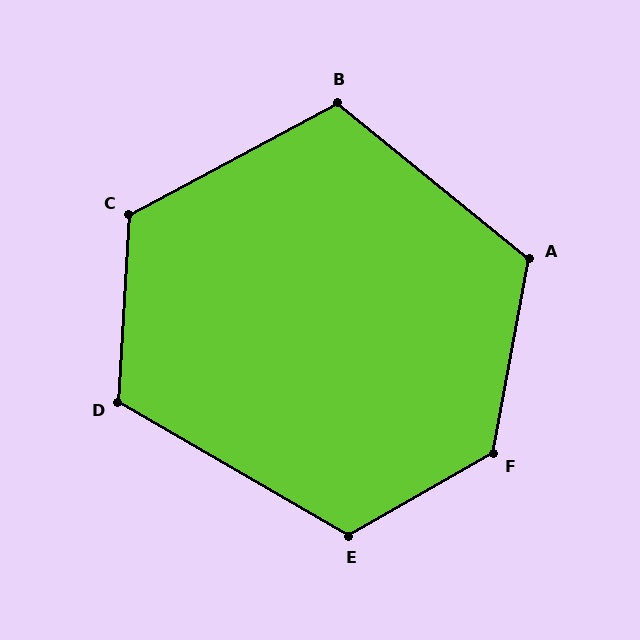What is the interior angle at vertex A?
Approximately 118 degrees (obtuse).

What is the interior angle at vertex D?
Approximately 117 degrees (obtuse).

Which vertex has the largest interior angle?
F, at approximately 131 degrees.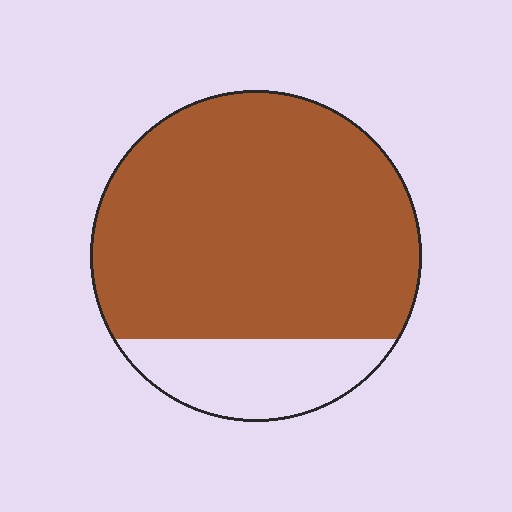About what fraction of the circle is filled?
About four fifths (4/5).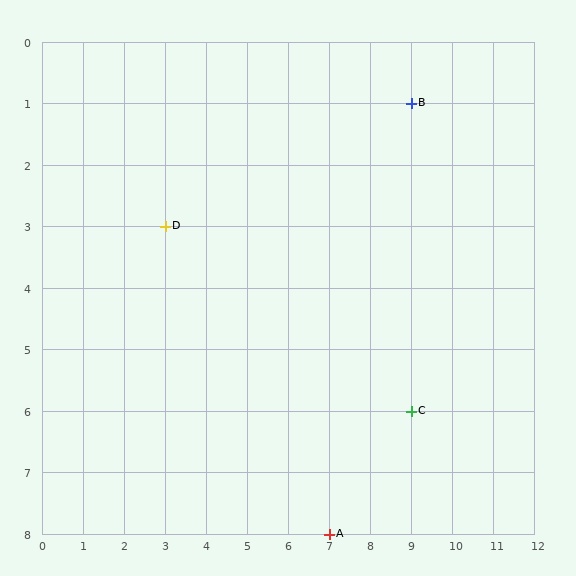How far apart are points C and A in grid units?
Points C and A are 2 columns and 2 rows apart (about 2.8 grid units diagonally).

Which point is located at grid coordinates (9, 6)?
Point C is at (9, 6).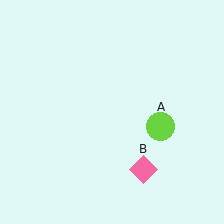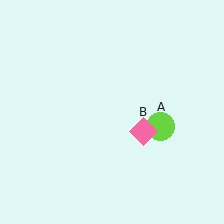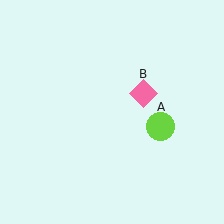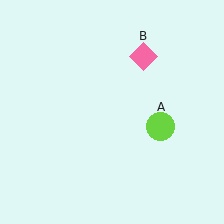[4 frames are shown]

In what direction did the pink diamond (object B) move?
The pink diamond (object B) moved up.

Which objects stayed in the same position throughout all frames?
Lime circle (object A) remained stationary.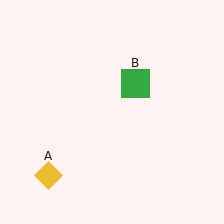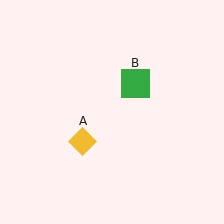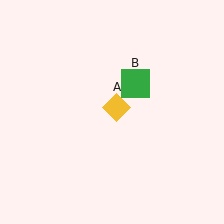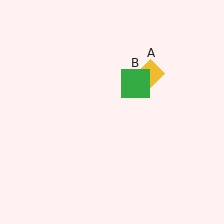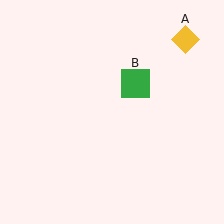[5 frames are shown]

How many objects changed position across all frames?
1 object changed position: yellow diamond (object A).